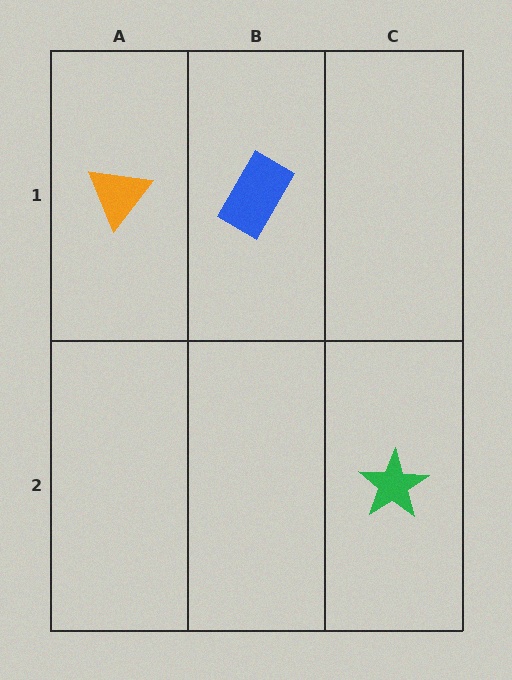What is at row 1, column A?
An orange triangle.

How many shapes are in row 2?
1 shape.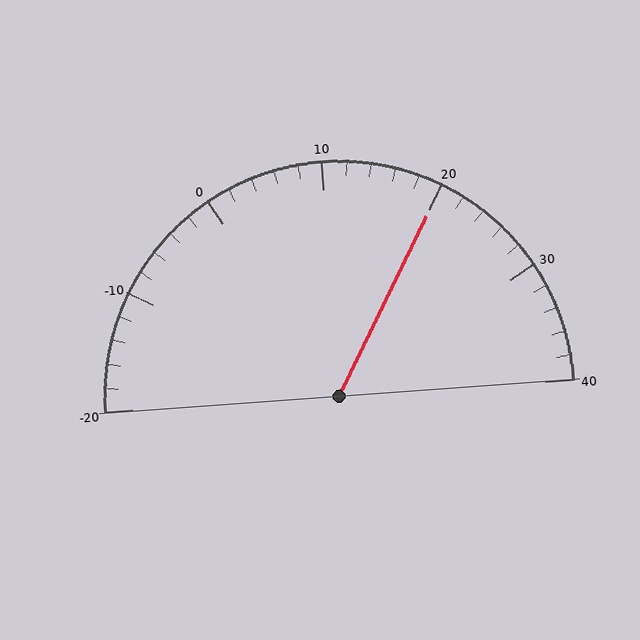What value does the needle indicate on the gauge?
The needle indicates approximately 20.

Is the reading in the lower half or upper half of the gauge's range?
The reading is in the upper half of the range (-20 to 40).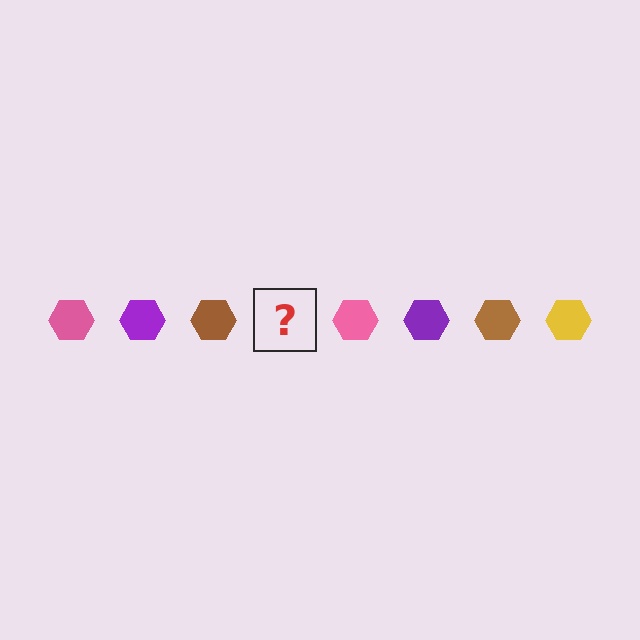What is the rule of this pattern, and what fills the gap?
The rule is that the pattern cycles through pink, purple, brown, yellow hexagons. The gap should be filled with a yellow hexagon.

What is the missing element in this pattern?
The missing element is a yellow hexagon.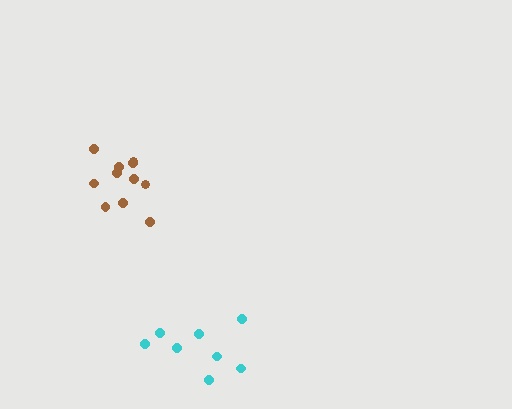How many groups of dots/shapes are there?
There are 2 groups.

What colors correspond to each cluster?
The clusters are colored: cyan, brown.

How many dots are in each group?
Group 1: 8 dots, Group 2: 11 dots (19 total).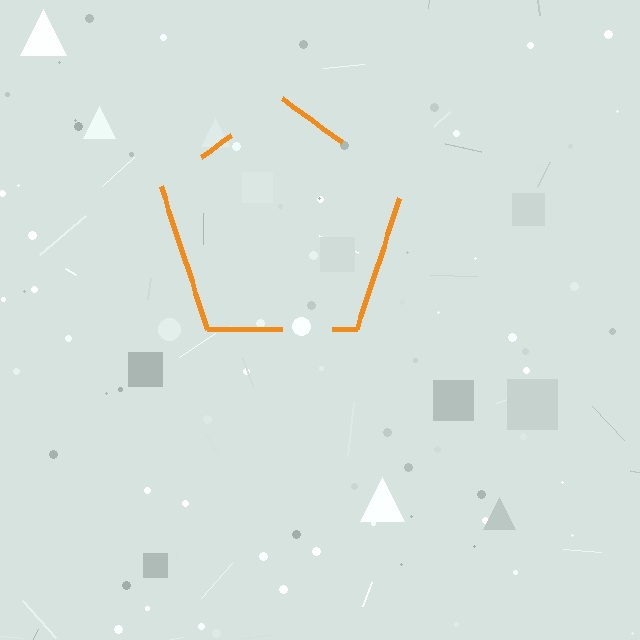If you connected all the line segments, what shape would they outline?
They would outline a pentagon.